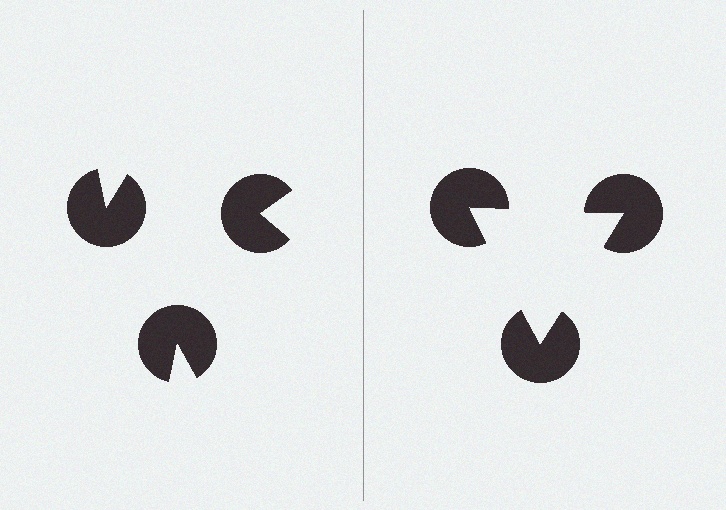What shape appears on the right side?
An illusory triangle.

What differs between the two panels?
The pac-man discs are positioned identically on both sides; only the wedge orientations differ. On the right they align to a triangle; on the left they are misaligned.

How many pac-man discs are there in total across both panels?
6 — 3 on each side.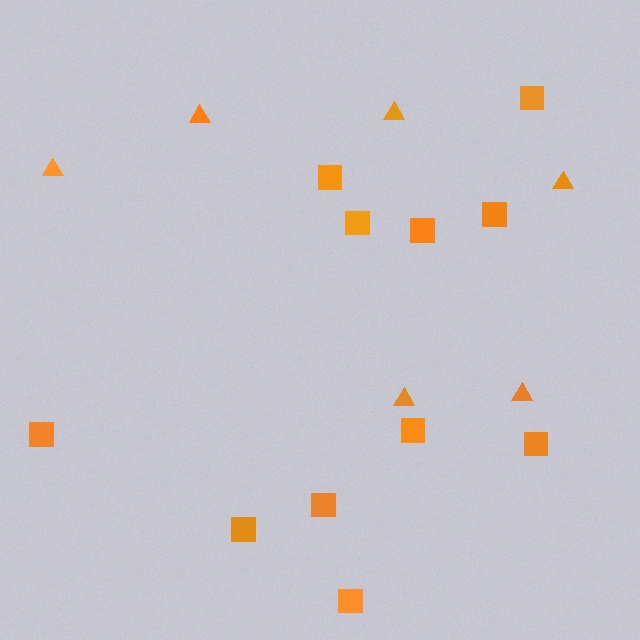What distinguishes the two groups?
There are 2 groups: one group of squares (11) and one group of triangles (6).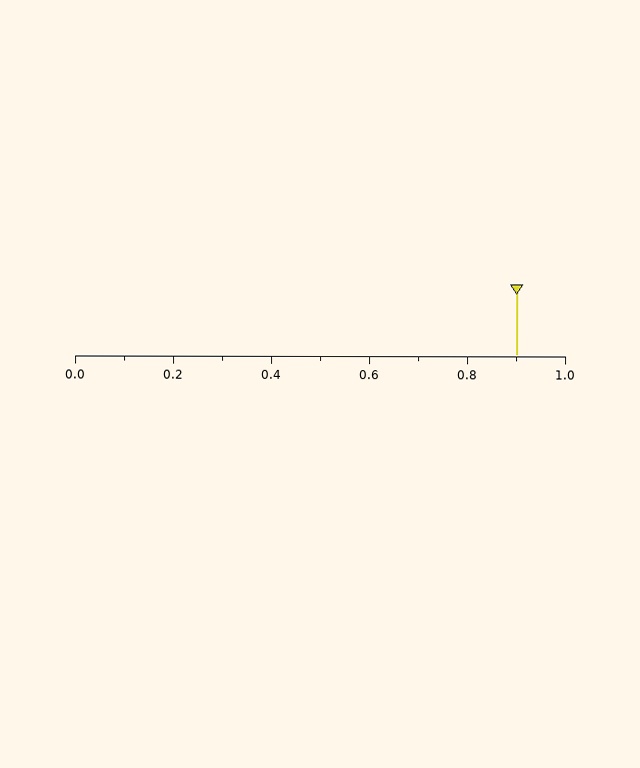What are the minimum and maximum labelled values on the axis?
The axis runs from 0.0 to 1.0.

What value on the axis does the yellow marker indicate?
The marker indicates approximately 0.9.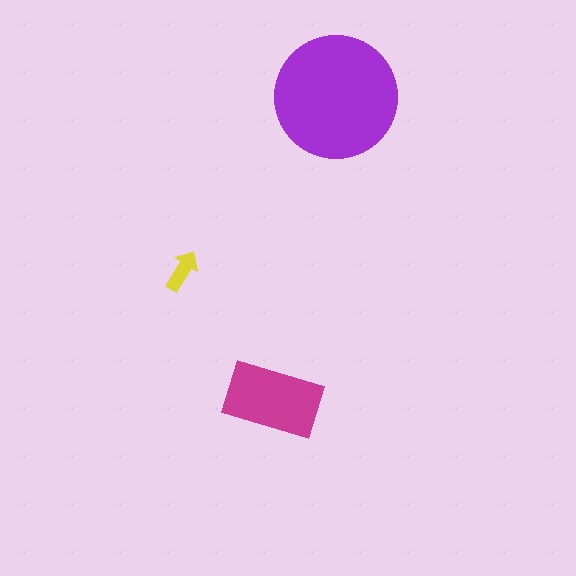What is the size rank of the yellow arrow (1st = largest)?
3rd.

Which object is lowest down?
The magenta rectangle is bottommost.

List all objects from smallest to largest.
The yellow arrow, the magenta rectangle, the purple circle.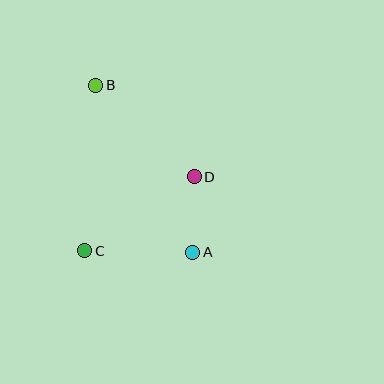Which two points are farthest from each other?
Points A and B are farthest from each other.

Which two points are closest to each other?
Points A and D are closest to each other.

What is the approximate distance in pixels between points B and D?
The distance between B and D is approximately 134 pixels.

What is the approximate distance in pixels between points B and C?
The distance between B and C is approximately 166 pixels.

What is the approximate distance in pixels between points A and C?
The distance between A and C is approximately 108 pixels.